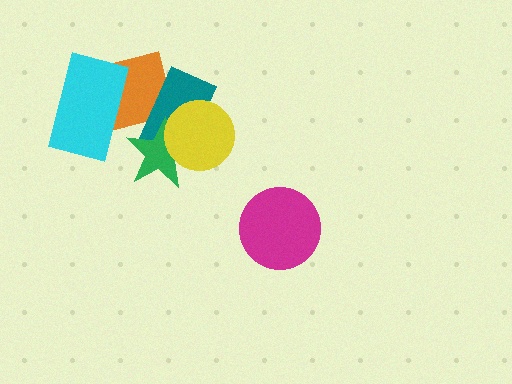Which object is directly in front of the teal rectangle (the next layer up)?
The green star is directly in front of the teal rectangle.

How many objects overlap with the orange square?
3 objects overlap with the orange square.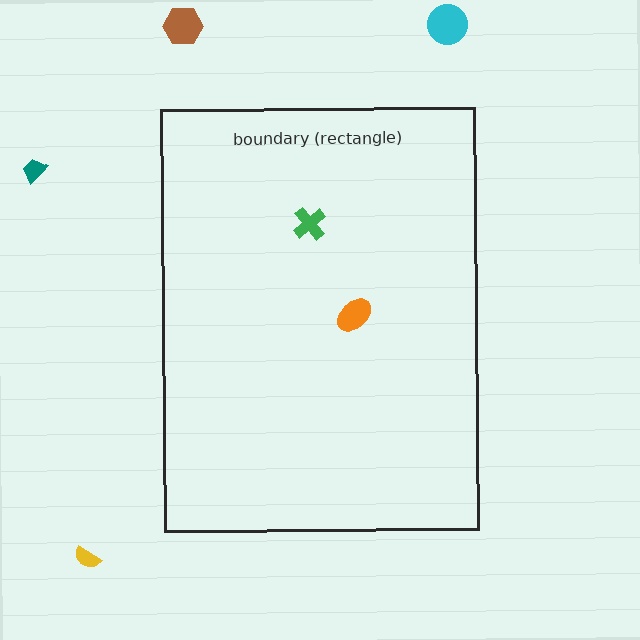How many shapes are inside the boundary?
2 inside, 4 outside.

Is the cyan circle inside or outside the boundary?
Outside.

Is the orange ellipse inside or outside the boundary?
Inside.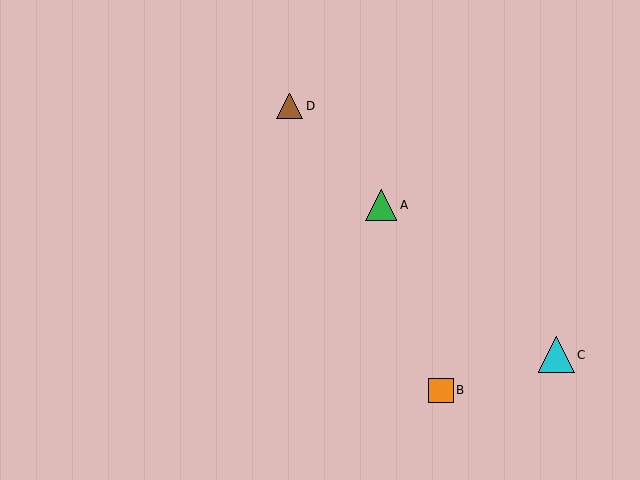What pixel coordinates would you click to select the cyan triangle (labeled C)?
Click at (556, 355) to select the cyan triangle C.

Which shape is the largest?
The cyan triangle (labeled C) is the largest.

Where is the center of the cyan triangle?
The center of the cyan triangle is at (556, 355).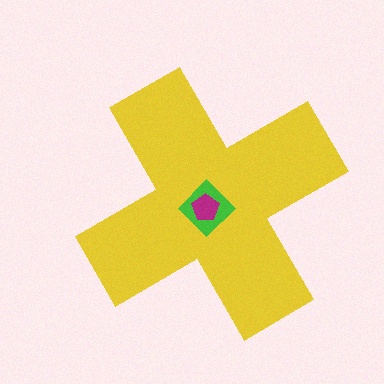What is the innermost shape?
The magenta pentagon.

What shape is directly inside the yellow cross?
The green diamond.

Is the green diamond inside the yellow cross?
Yes.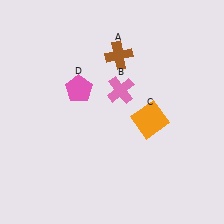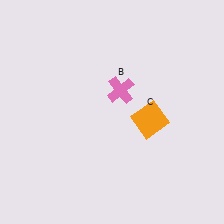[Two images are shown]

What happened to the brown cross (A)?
The brown cross (A) was removed in Image 2. It was in the top-right area of Image 1.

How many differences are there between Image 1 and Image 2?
There are 2 differences between the two images.